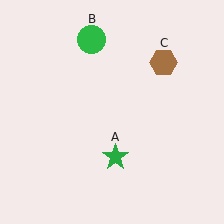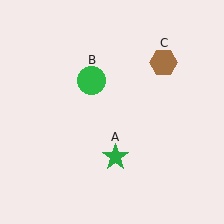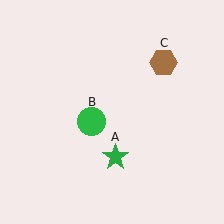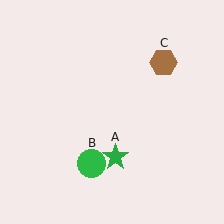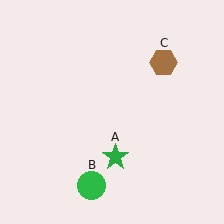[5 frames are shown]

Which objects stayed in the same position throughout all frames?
Green star (object A) and brown hexagon (object C) remained stationary.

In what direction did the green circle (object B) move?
The green circle (object B) moved down.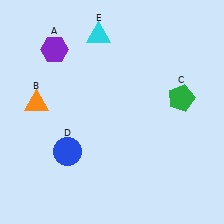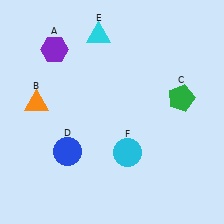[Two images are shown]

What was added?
A cyan circle (F) was added in Image 2.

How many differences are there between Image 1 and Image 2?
There is 1 difference between the two images.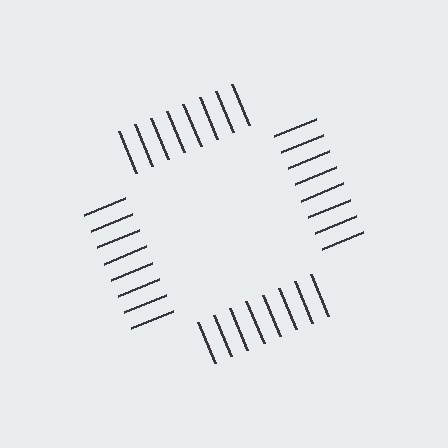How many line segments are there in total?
32 — 8 along each of the 4 edges.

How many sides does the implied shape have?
4 sides — the line-ends trace a square.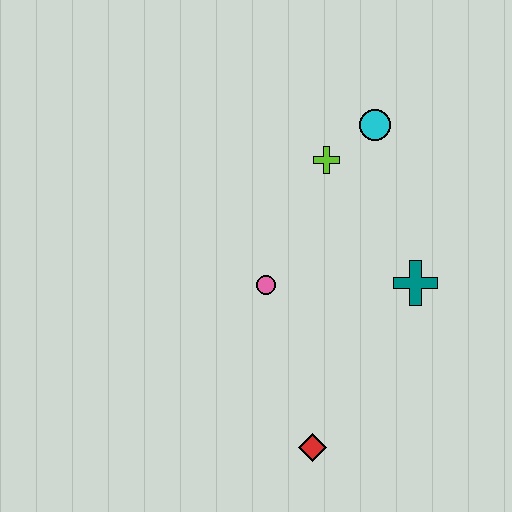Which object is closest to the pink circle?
The lime cross is closest to the pink circle.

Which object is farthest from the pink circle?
The cyan circle is farthest from the pink circle.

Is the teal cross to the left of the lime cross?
No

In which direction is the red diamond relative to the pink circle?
The red diamond is below the pink circle.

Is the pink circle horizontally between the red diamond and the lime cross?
No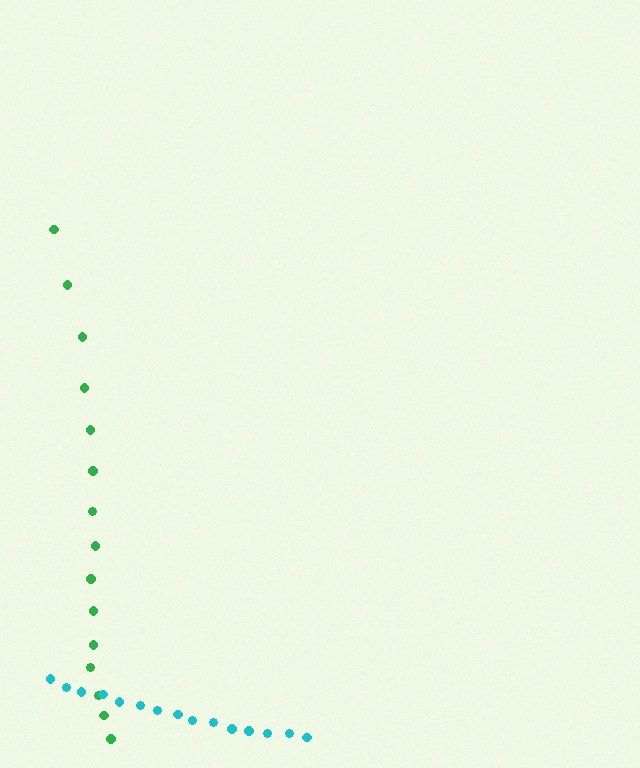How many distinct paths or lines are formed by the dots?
There are 2 distinct paths.